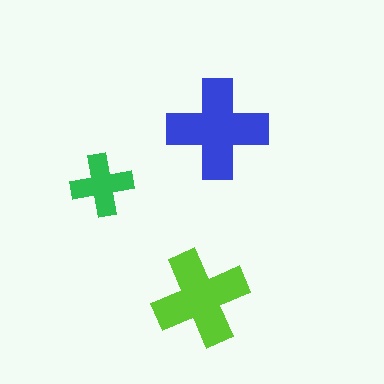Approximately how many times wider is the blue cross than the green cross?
About 1.5 times wider.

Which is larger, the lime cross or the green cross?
The lime one.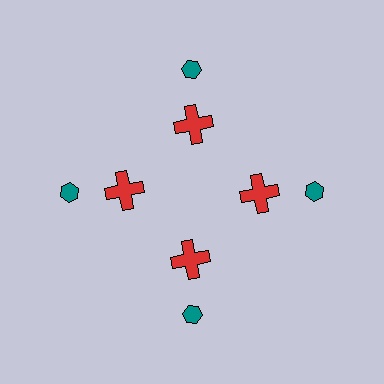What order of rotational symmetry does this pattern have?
This pattern has 4-fold rotational symmetry.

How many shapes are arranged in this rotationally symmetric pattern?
There are 8 shapes, arranged in 4 groups of 2.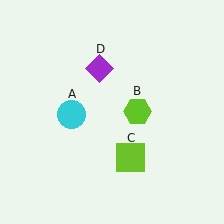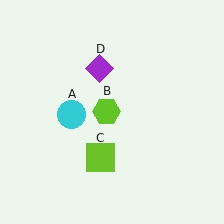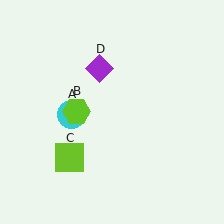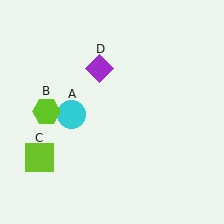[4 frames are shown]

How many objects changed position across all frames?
2 objects changed position: lime hexagon (object B), lime square (object C).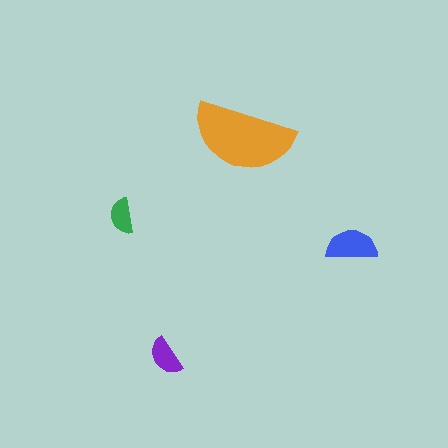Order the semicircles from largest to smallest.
the orange one, the blue one, the purple one, the green one.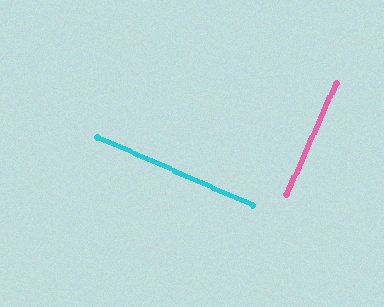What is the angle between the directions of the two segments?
Approximately 90 degrees.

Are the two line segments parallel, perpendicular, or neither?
Perpendicular — they meet at approximately 90°.